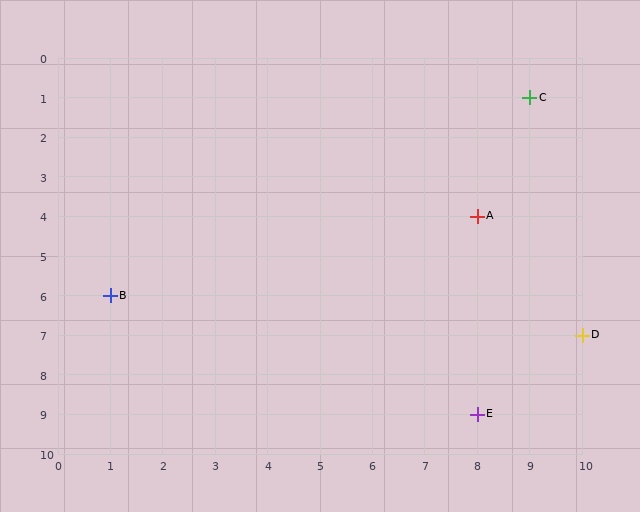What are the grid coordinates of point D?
Point D is at grid coordinates (10, 7).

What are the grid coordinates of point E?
Point E is at grid coordinates (8, 9).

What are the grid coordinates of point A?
Point A is at grid coordinates (8, 4).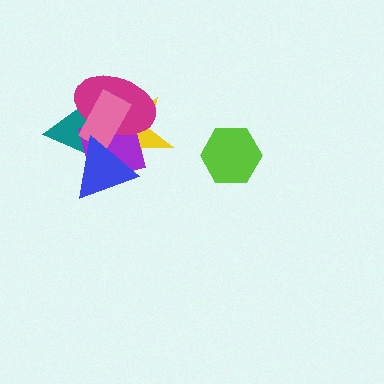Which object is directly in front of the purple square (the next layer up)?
The magenta ellipse is directly in front of the purple square.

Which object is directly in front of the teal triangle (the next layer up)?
The yellow star is directly in front of the teal triangle.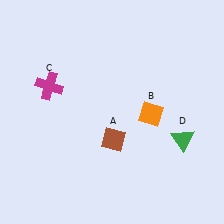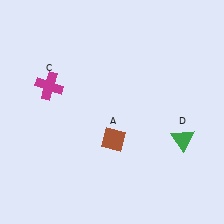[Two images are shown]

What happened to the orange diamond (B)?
The orange diamond (B) was removed in Image 2. It was in the bottom-right area of Image 1.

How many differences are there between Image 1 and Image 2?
There is 1 difference between the two images.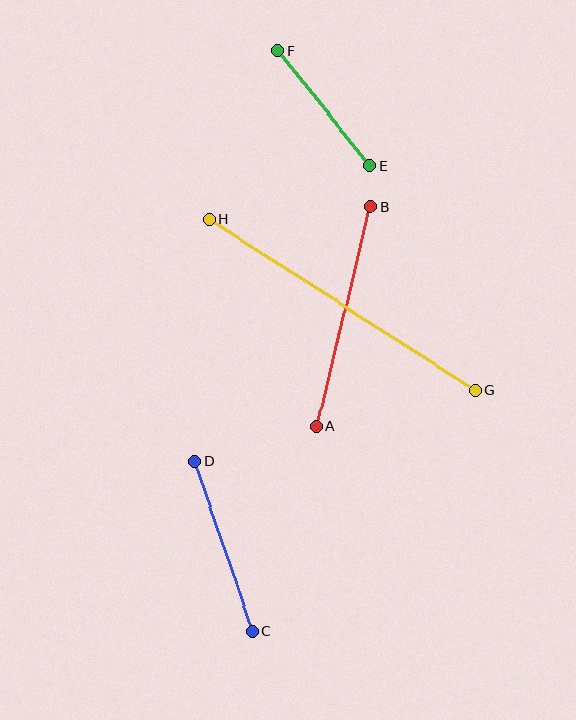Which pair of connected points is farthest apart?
Points G and H are farthest apart.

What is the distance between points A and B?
The distance is approximately 226 pixels.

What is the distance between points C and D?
The distance is approximately 179 pixels.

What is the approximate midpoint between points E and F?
The midpoint is at approximately (324, 108) pixels.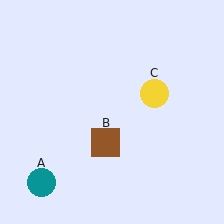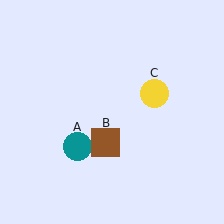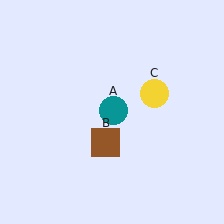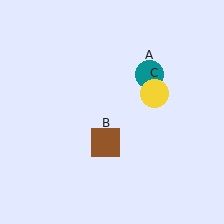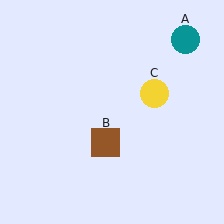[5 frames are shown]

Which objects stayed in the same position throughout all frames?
Brown square (object B) and yellow circle (object C) remained stationary.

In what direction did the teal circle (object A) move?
The teal circle (object A) moved up and to the right.